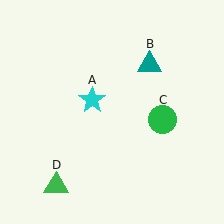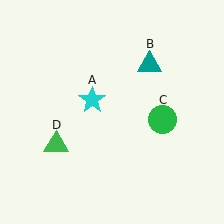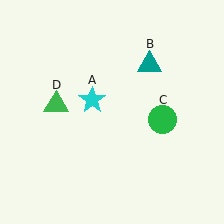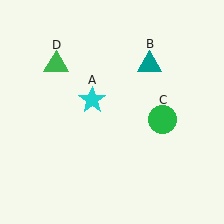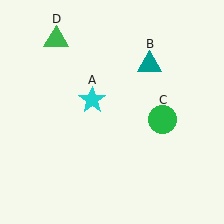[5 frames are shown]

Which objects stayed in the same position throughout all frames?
Cyan star (object A) and teal triangle (object B) and green circle (object C) remained stationary.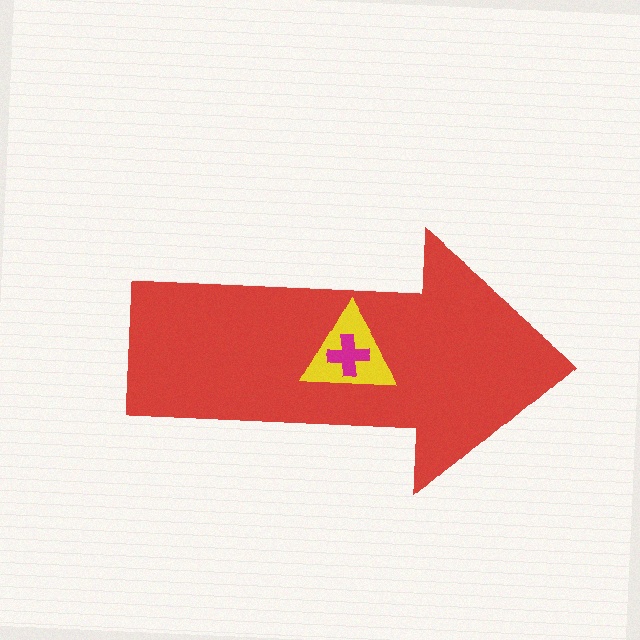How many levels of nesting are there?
3.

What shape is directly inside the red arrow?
The yellow triangle.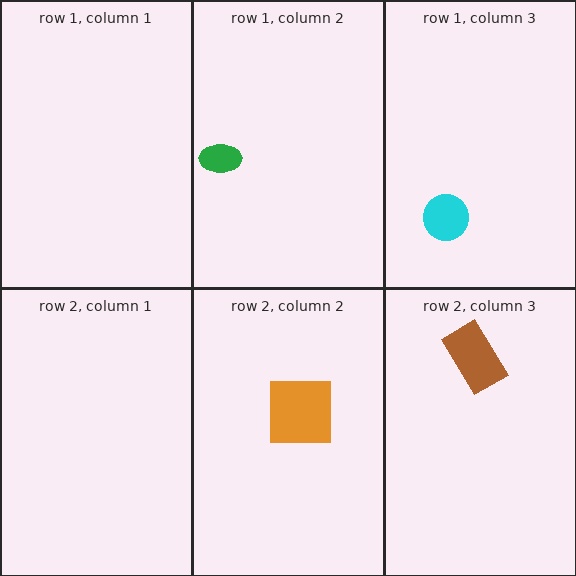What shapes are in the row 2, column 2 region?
The orange square.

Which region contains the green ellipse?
The row 1, column 2 region.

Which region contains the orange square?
The row 2, column 2 region.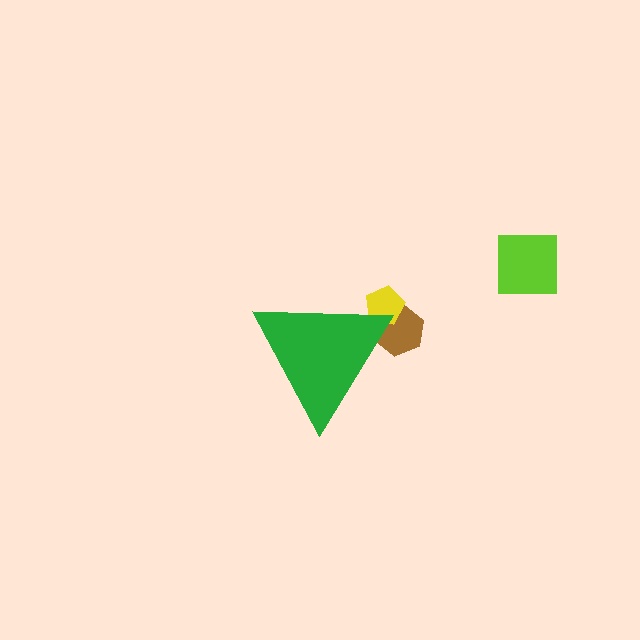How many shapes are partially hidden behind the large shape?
2 shapes are partially hidden.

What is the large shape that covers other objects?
A green triangle.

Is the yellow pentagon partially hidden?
Yes, the yellow pentagon is partially hidden behind the green triangle.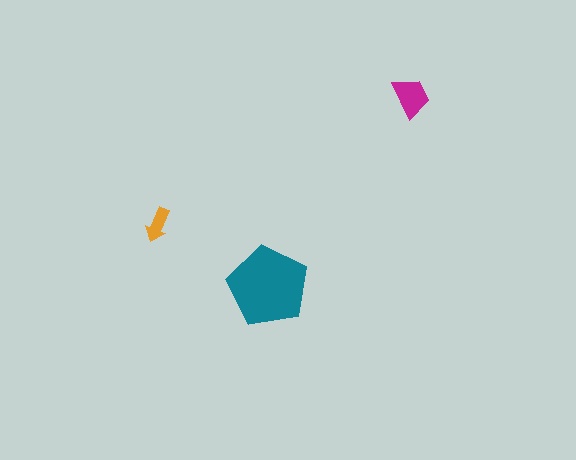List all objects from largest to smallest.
The teal pentagon, the magenta trapezoid, the orange arrow.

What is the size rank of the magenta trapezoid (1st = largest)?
2nd.